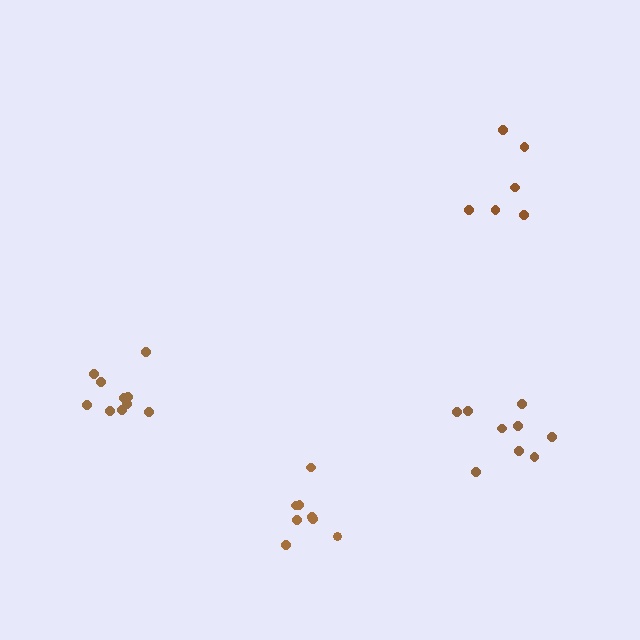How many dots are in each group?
Group 1: 6 dots, Group 2: 9 dots, Group 3: 8 dots, Group 4: 10 dots (33 total).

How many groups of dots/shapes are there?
There are 4 groups.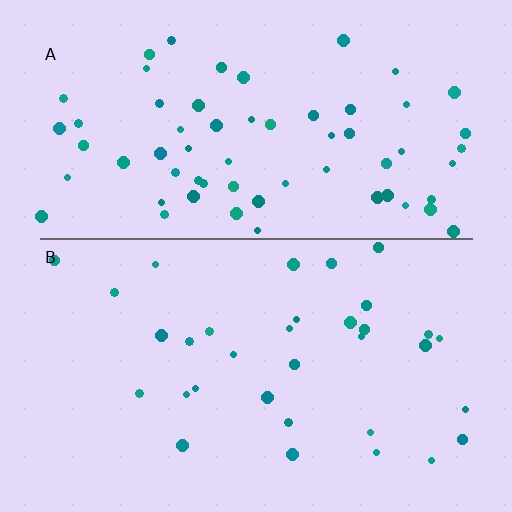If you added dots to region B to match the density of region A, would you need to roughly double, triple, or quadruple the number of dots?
Approximately double.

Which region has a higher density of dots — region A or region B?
A (the top).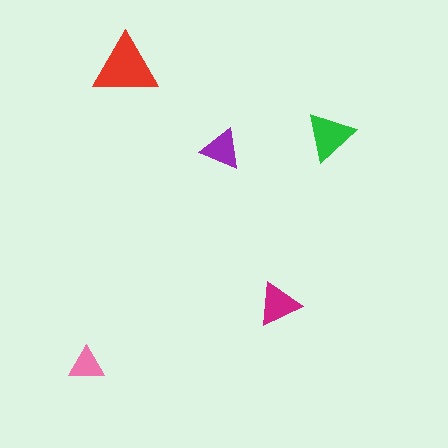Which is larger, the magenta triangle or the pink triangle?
The magenta one.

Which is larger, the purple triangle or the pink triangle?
The purple one.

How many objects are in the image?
There are 5 objects in the image.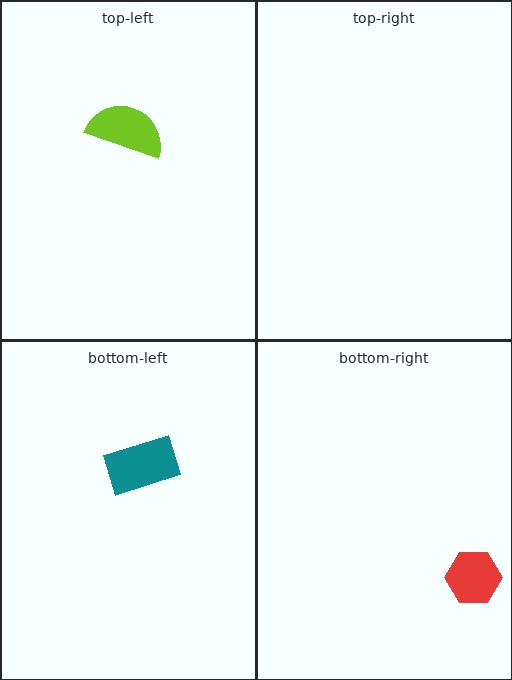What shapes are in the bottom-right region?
The red hexagon.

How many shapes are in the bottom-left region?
1.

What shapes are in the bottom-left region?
The teal rectangle.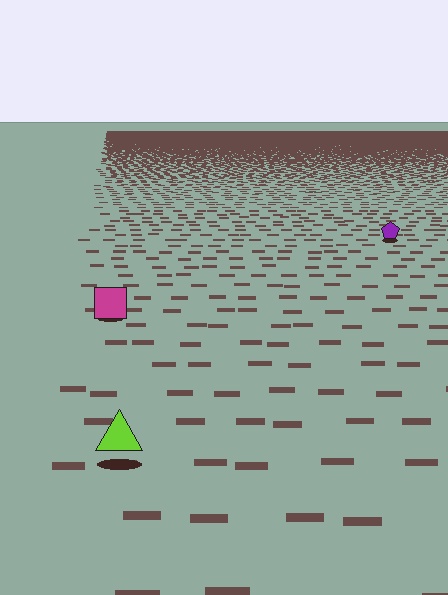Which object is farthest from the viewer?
The purple pentagon is farthest from the viewer. It appears smaller and the ground texture around it is denser.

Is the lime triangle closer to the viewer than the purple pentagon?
Yes. The lime triangle is closer — you can tell from the texture gradient: the ground texture is coarser near it.